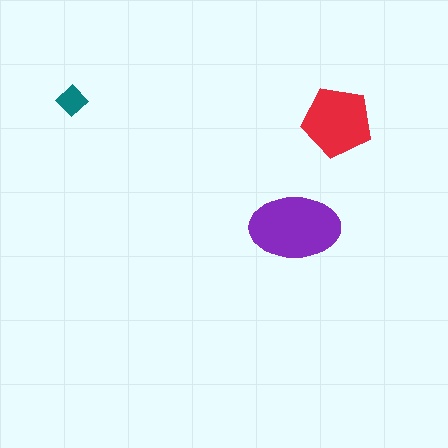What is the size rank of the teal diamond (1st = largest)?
3rd.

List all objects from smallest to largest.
The teal diamond, the red pentagon, the purple ellipse.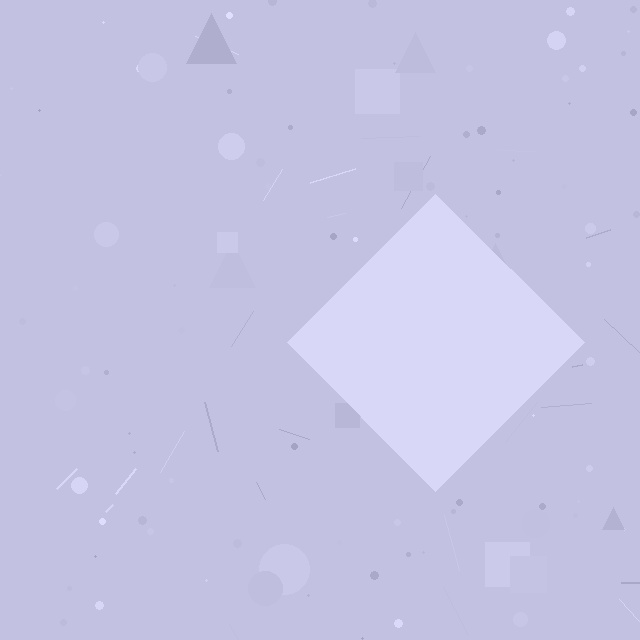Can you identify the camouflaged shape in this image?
The camouflaged shape is a diamond.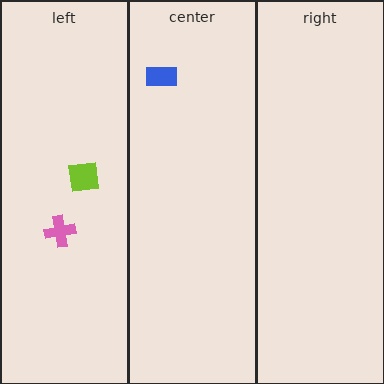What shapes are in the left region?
The lime square, the pink cross.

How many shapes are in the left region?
2.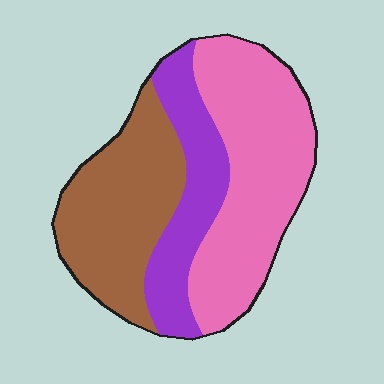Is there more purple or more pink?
Pink.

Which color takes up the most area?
Pink, at roughly 45%.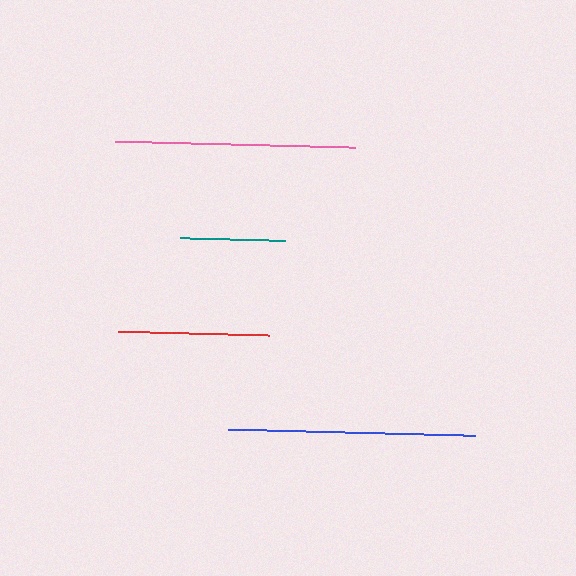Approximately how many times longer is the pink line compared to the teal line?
The pink line is approximately 2.3 times the length of the teal line.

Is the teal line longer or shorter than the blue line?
The blue line is longer than the teal line.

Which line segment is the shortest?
The teal line is the shortest at approximately 105 pixels.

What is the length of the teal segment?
The teal segment is approximately 105 pixels long.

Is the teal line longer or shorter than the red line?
The red line is longer than the teal line.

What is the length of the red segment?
The red segment is approximately 151 pixels long.